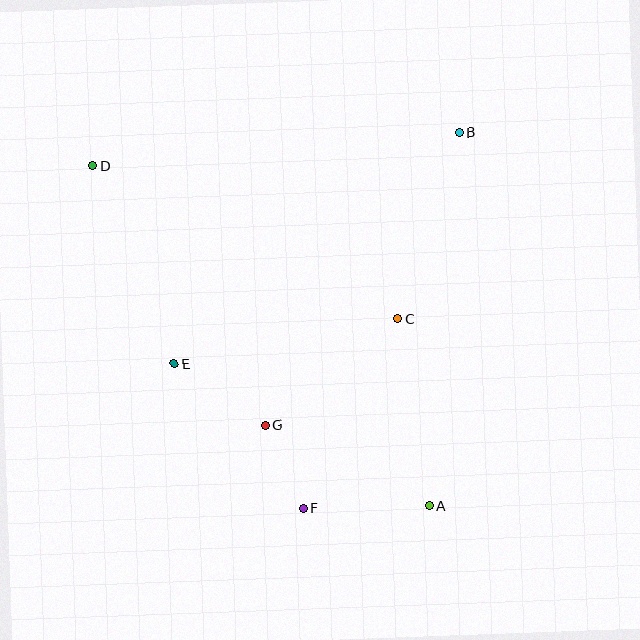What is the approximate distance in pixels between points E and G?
The distance between E and G is approximately 110 pixels.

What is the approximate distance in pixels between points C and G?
The distance between C and G is approximately 170 pixels.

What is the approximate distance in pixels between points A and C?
The distance between A and C is approximately 190 pixels.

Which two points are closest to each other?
Points F and G are closest to each other.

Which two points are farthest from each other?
Points A and D are farthest from each other.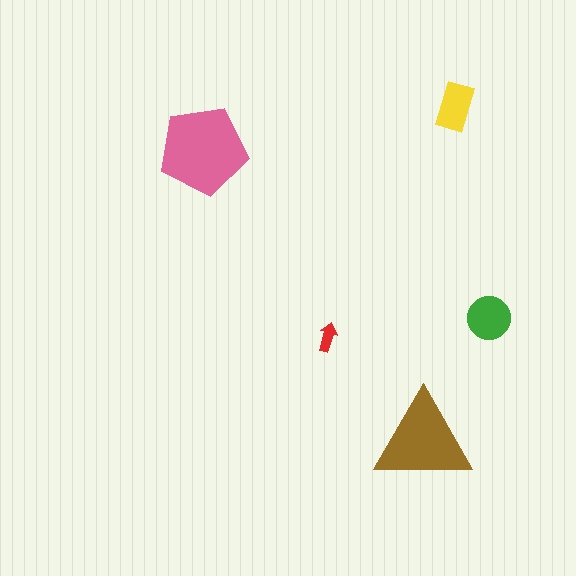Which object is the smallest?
The red arrow.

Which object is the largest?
The pink pentagon.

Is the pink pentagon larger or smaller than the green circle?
Larger.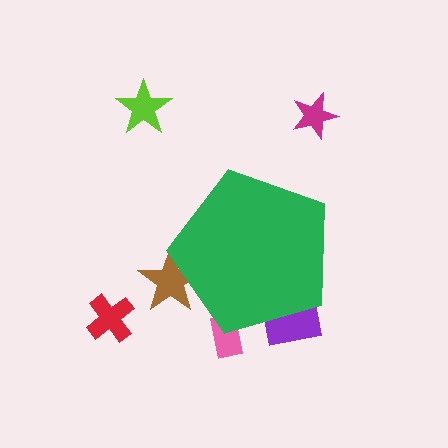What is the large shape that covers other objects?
A green pentagon.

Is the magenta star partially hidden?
No, the magenta star is fully visible.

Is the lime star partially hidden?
No, the lime star is fully visible.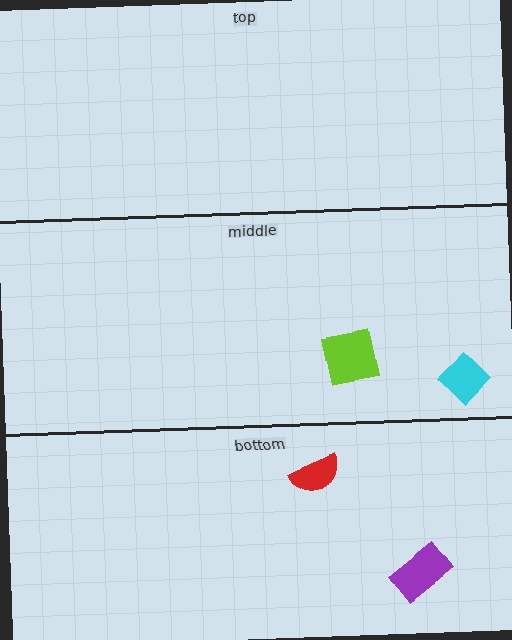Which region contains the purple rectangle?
The bottom region.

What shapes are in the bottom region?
The red semicircle, the purple rectangle.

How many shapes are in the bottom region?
2.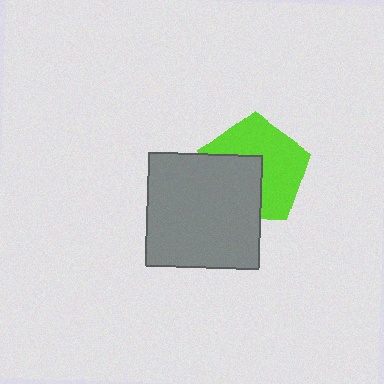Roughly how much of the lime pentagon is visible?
About half of it is visible (roughly 60%).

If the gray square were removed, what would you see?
You would see the complete lime pentagon.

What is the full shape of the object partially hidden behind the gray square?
The partially hidden object is a lime pentagon.